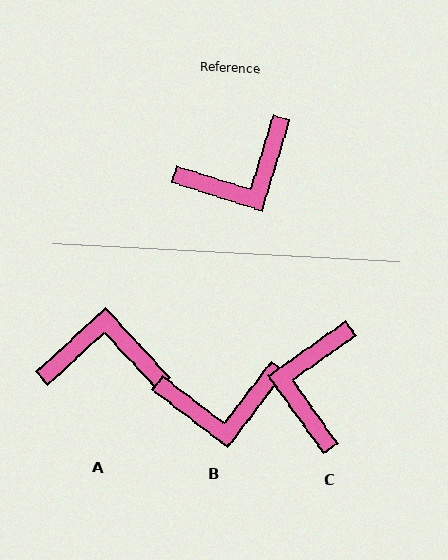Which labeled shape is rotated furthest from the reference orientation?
A, about 149 degrees away.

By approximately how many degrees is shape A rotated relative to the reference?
Approximately 149 degrees counter-clockwise.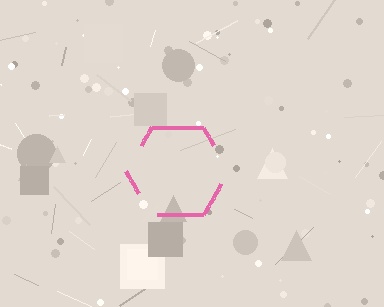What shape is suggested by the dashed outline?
The dashed outline suggests a hexagon.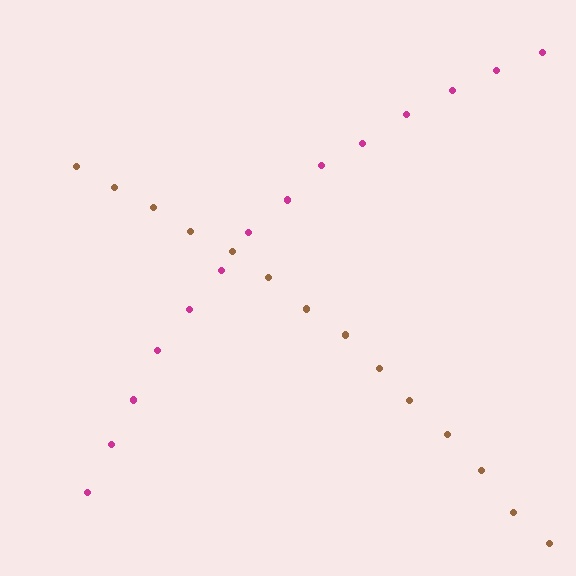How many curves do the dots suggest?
There are 2 distinct paths.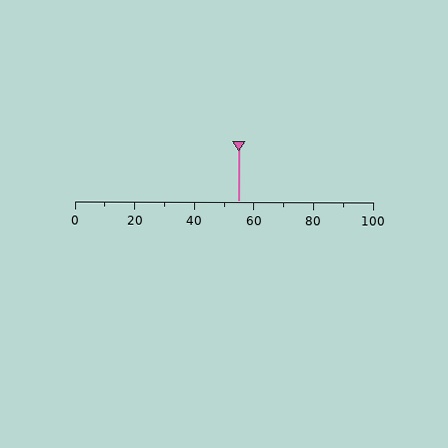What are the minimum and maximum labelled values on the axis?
The axis runs from 0 to 100.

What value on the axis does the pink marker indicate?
The marker indicates approximately 55.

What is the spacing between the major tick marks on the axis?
The major ticks are spaced 20 apart.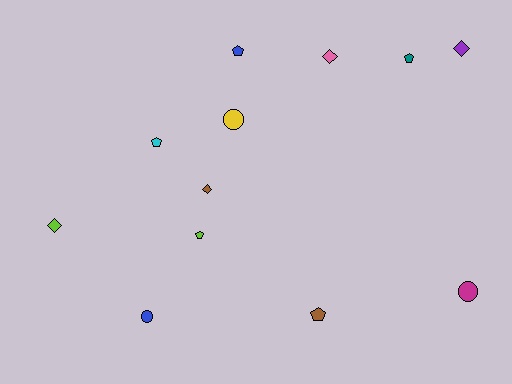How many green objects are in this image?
There are no green objects.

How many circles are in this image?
There are 3 circles.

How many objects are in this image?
There are 12 objects.